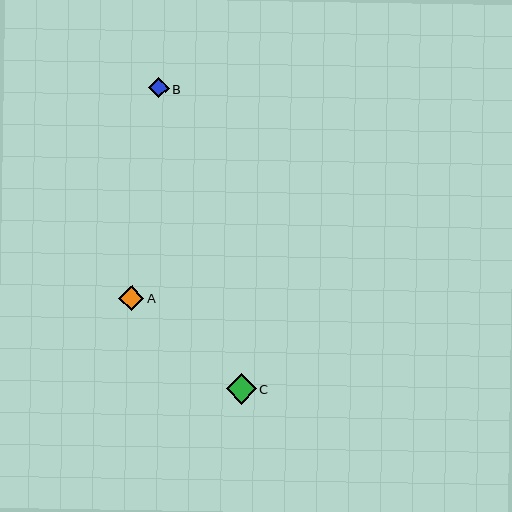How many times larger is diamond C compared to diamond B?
Diamond C is approximately 1.5 times the size of diamond B.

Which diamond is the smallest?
Diamond B is the smallest with a size of approximately 20 pixels.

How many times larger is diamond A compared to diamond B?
Diamond A is approximately 1.2 times the size of diamond B.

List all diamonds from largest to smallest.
From largest to smallest: C, A, B.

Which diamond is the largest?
Diamond C is the largest with a size of approximately 30 pixels.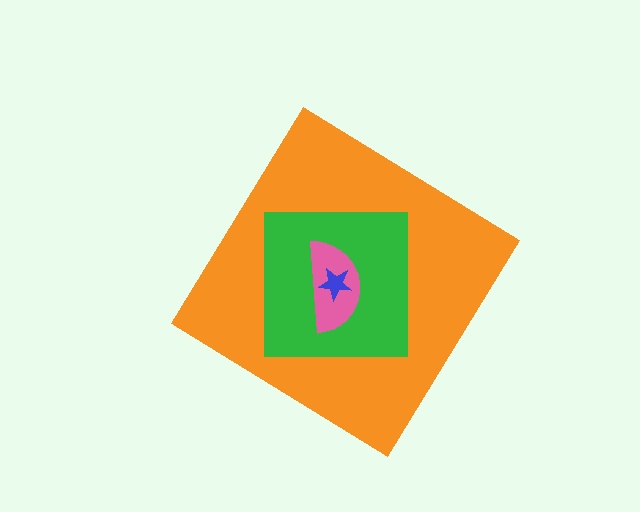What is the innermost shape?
The blue star.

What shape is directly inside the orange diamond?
The green square.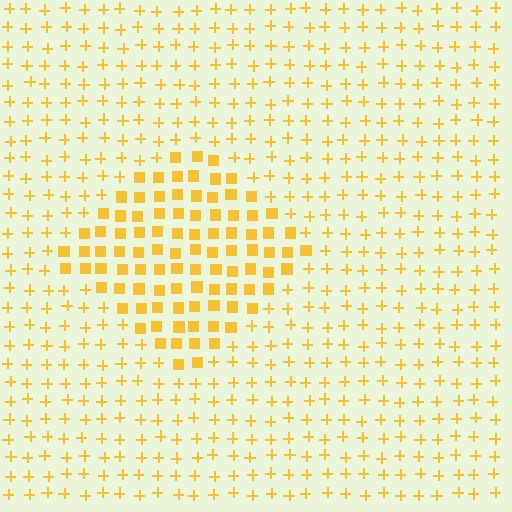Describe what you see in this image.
The image is filled with small yellow elements arranged in a uniform grid. A diamond-shaped region contains squares, while the surrounding area contains plus signs. The boundary is defined purely by the change in element shape.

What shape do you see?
I see a diamond.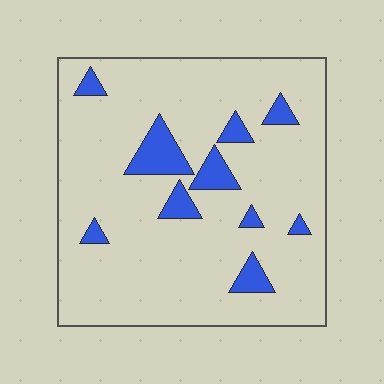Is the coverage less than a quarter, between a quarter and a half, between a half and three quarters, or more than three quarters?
Less than a quarter.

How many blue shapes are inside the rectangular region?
10.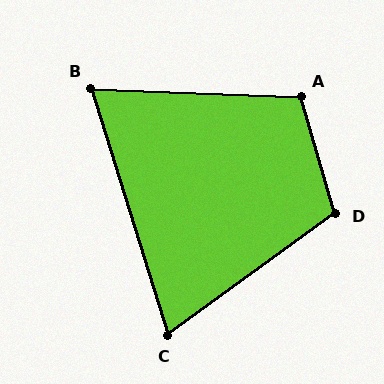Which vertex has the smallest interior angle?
B, at approximately 70 degrees.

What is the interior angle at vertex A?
Approximately 109 degrees (obtuse).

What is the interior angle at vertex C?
Approximately 71 degrees (acute).